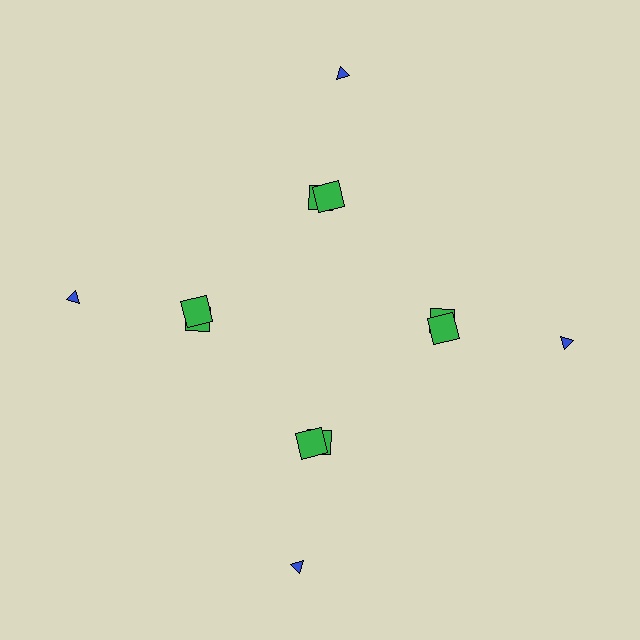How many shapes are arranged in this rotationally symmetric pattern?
There are 12 shapes, arranged in 4 groups of 3.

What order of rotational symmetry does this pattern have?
This pattern has 4-fold rotational symmetry.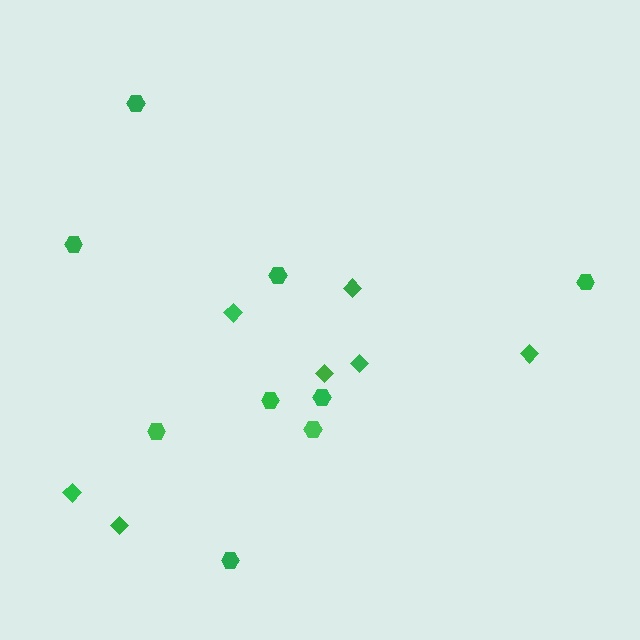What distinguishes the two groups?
There are 2 groups: one group of hexagons (9) and one group of diamonds (7).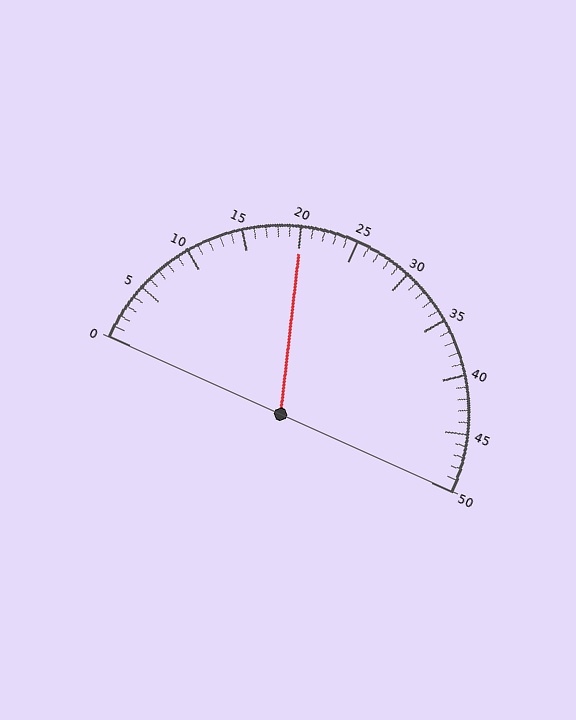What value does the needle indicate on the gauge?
The needle indicates approximately 20.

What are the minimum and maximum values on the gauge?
The gauge ranges from 0 to 50.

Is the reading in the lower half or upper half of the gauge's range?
The reading is in the lower half of the range (0 to 50).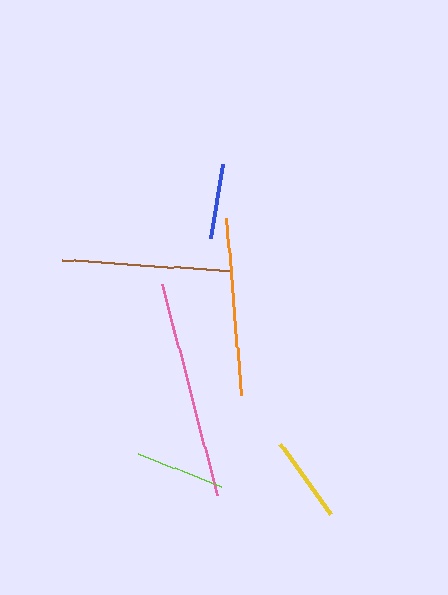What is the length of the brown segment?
The brown segment is approximately 171 pixels long.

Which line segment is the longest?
The pink line is the longest at approximately 218 pixels.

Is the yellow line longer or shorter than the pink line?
The pink line is longer than the yellow line.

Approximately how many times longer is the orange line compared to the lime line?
The orange line is approximately 2.0 times the length of the lime line.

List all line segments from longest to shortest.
From longest to shortest: pink, orange, brown, lime, yellow, blue.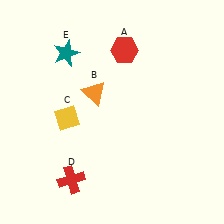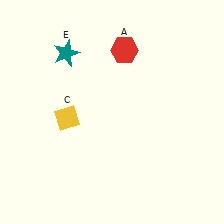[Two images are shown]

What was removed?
The orange triangle (B), the red cross (D) were removed in Image 2.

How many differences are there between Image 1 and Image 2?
There are 2 differences between the two images.